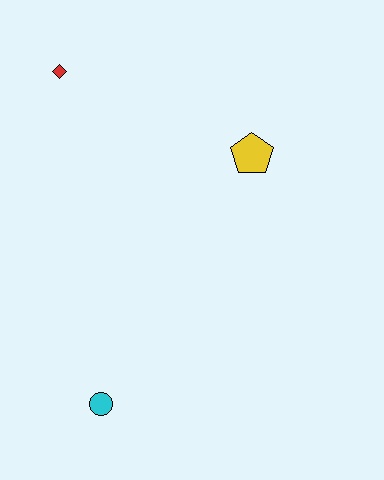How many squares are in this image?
There are no squares.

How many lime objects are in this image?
There are no lime objects.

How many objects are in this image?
There are 3 objects.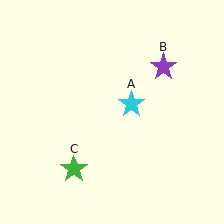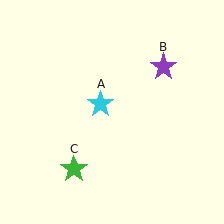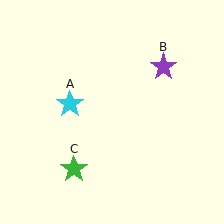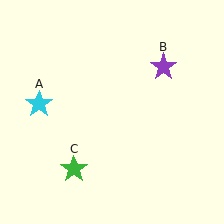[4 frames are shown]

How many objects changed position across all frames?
1 object changed position: cyan star (object A).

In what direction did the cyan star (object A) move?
The cyan star (object A) moved left.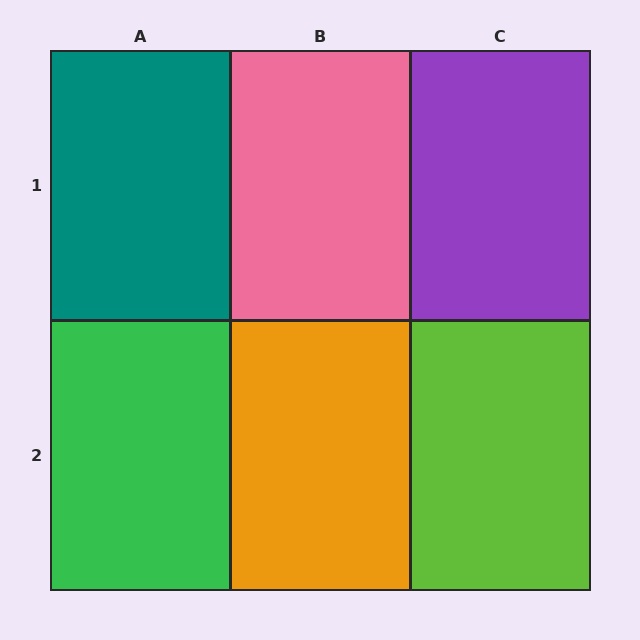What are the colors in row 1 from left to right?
Teal, pink, purple.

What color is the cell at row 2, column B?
Orange.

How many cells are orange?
1 cell is orange.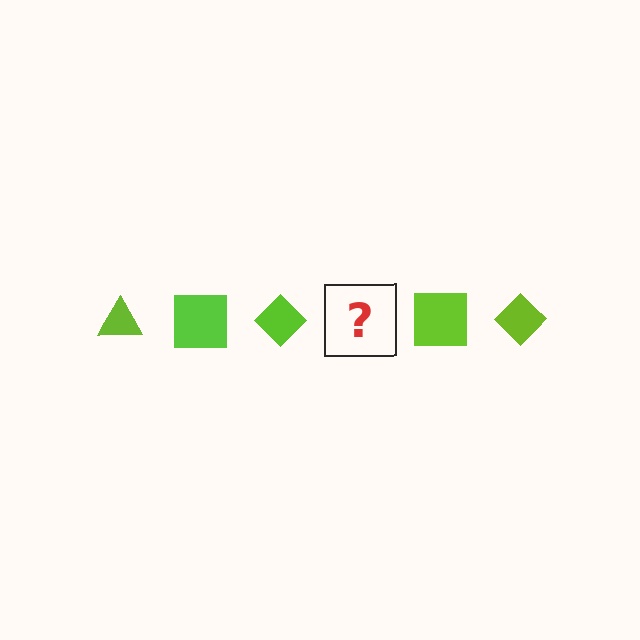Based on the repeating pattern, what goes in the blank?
The blank should be a lime triangle.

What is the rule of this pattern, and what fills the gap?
The rule is that the pattern cycles through triangle, square, diamond shapes in lime. The gap should be filled with a lime triangle.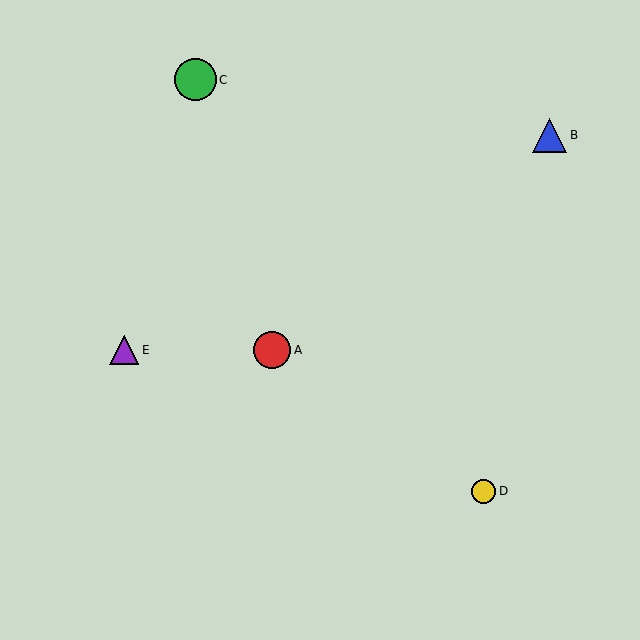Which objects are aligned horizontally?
Objects A, E are aligned horizontally.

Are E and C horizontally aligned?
No, E is at y≈350 and C is at y≈80.